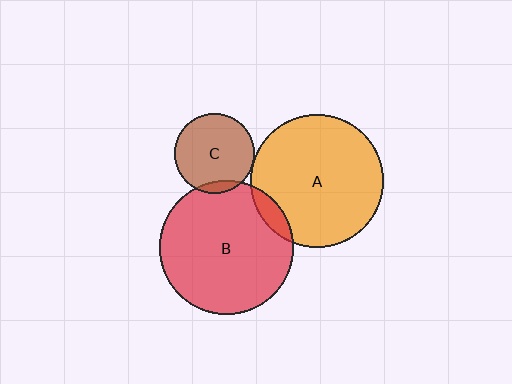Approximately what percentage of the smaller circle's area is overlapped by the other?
Approximately 5%.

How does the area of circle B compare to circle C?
Approximately 2.8 times.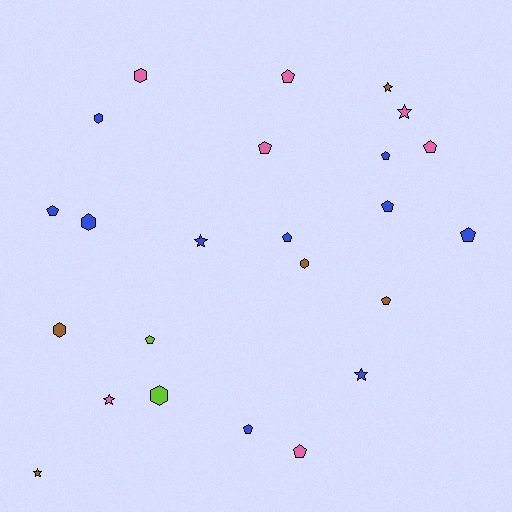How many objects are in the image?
There are 24 objects.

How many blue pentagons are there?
There are 6 blue pentagons.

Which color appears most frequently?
Blue, with 10 objects.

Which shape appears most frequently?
Pentagon, with 12 objects.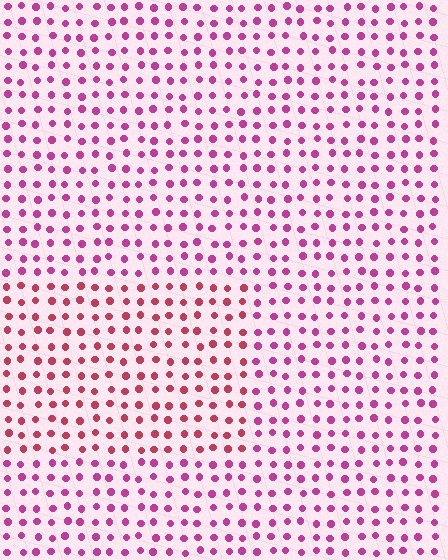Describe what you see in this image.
The image is filled with small magenta elements in a uniform arrangement. A rectangle-shaped region is visible where the elements are tinted to a slightly different hue, forming a subtle color boundary.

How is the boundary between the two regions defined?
The boundary is defined purely by a slight shift in hue (about 29 degrees). Spacing, size, and orientation are identical on both sides.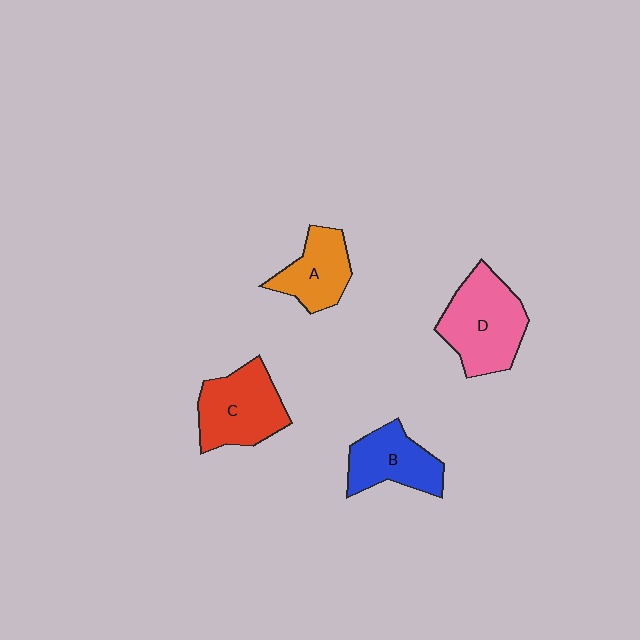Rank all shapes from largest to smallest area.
From largest to smallest: D (pink), C (red), B (blue), A (orange).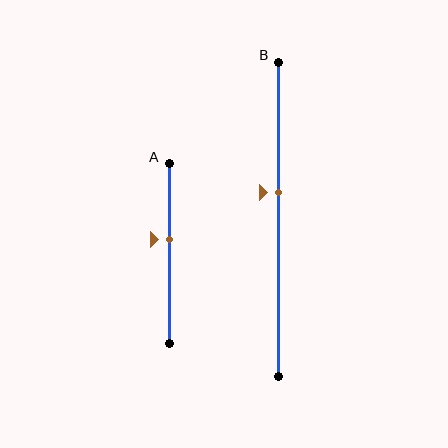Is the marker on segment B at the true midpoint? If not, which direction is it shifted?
No, the marker on segment B is shifted upward by about 8% of the segment length.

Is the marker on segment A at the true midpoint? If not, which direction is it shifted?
No, the marker on segment A is shifted upward by about 8% of the segment length.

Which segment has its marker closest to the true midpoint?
Segment A has its marker closest to the true midpoint.